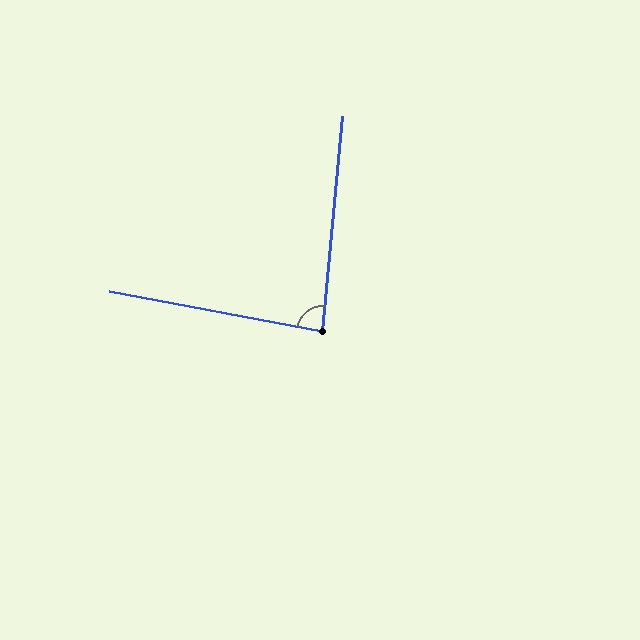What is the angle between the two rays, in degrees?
Approximately 85 degrees.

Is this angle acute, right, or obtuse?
It is acute.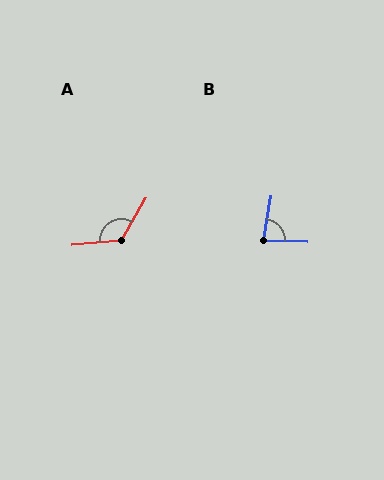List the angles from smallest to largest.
B (82°), A (125°).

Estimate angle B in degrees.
Approximately 82 degrees.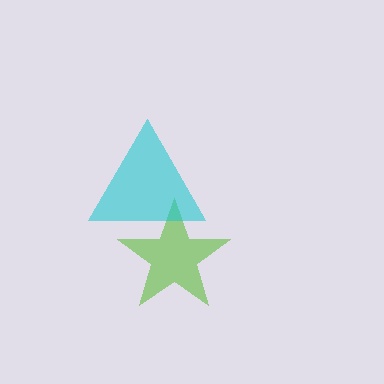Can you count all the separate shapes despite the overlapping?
Yes, there are 2 separate shapes.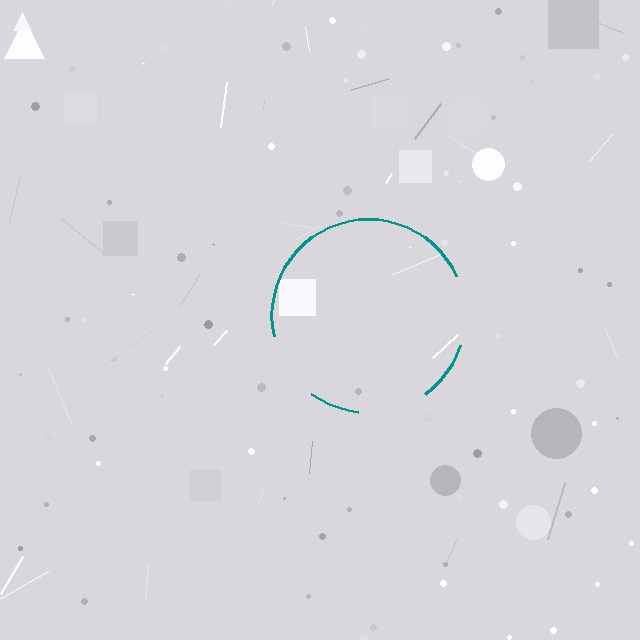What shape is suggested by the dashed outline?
The dashed outline suggests a circle.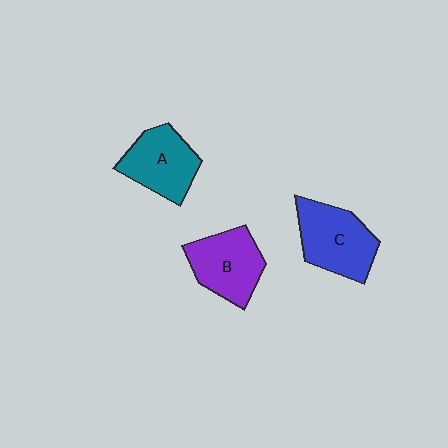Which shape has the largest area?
Shape C (blue).